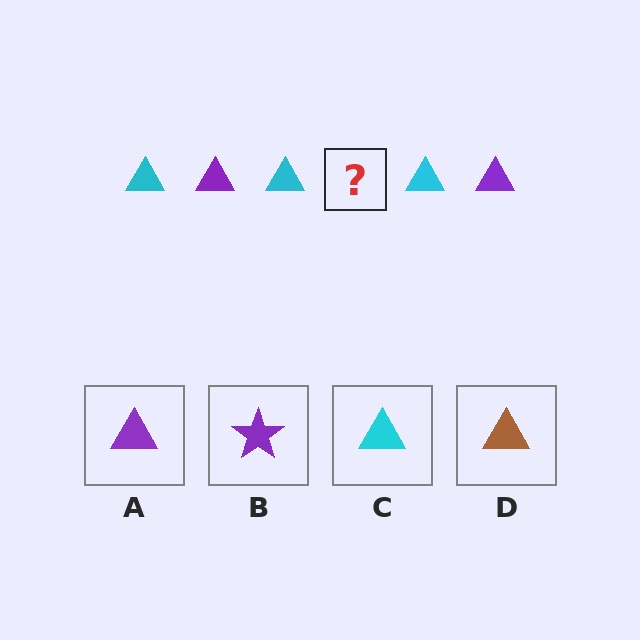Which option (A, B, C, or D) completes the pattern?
A.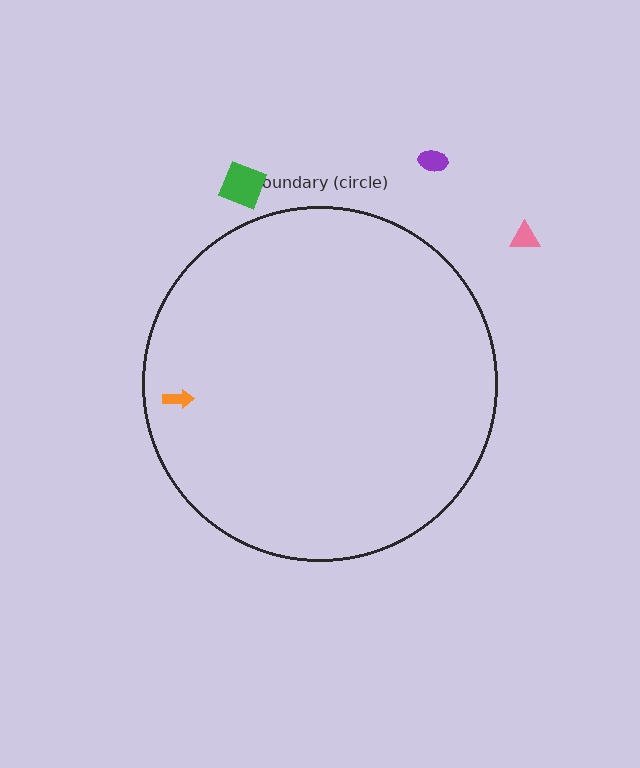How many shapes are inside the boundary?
1 inside, 3 outside.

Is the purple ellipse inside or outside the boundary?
Outside.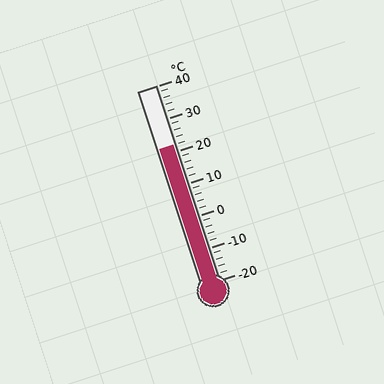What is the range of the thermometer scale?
The thermometer scale ranges from -20°C to 40°C.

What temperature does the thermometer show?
The thermometer shows approximately 22°C.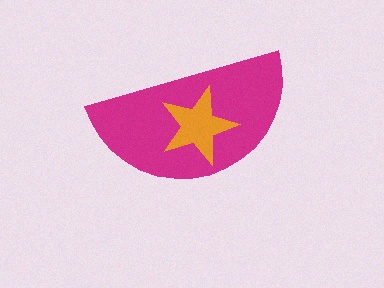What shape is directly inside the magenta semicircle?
The orange star.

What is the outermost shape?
The magenta semicircle.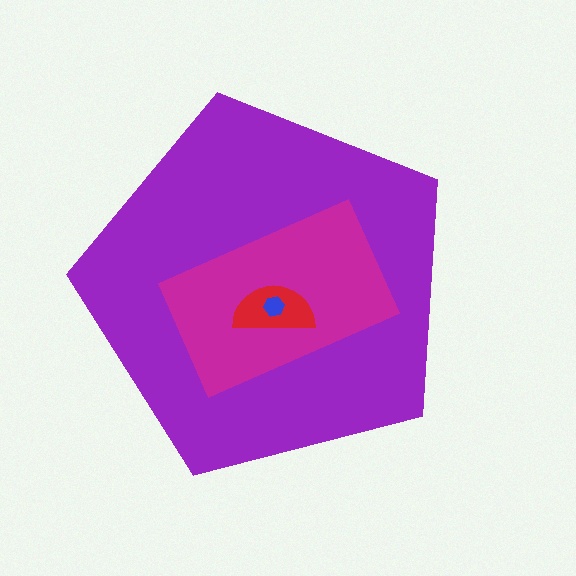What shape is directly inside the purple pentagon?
The magenta rectangle.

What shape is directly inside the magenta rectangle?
The red semicircle.